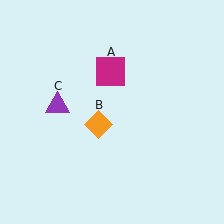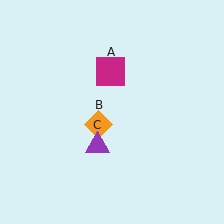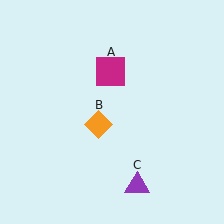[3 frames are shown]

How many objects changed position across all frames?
1 object changed position: purple triangle (object C).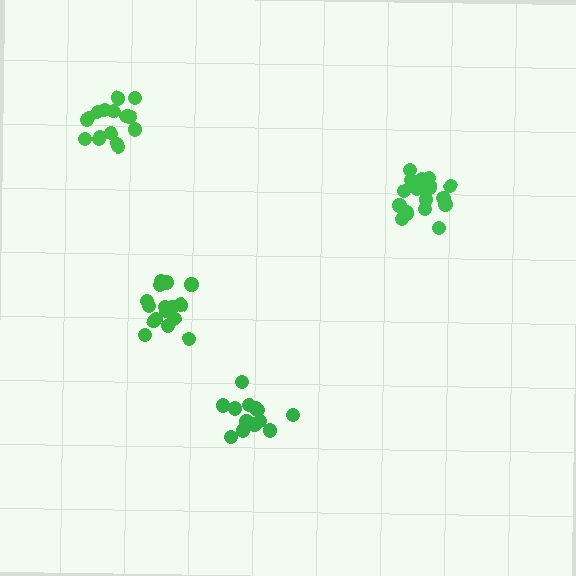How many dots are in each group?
Group 1: 16 dots, Group 2: 20 dots, Group 3: 17 dots, Group 4: 15 dots (68 total).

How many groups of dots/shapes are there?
There are 4 groups.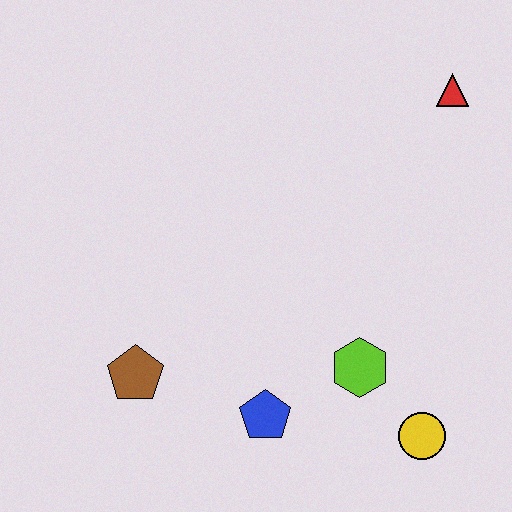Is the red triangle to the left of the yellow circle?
No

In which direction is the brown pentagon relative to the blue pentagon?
The brown pentagon is to the left of the blue pentagon.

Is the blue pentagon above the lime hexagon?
No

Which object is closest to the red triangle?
The lime hexagon is closest to the red triangle.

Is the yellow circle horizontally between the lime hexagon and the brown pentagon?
No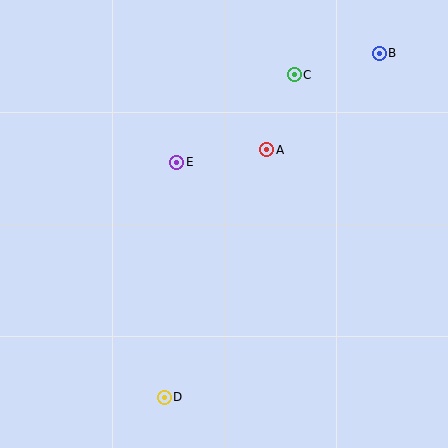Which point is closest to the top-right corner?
Point B is closest to the top-right corner.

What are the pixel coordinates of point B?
Point B is at (379, 54).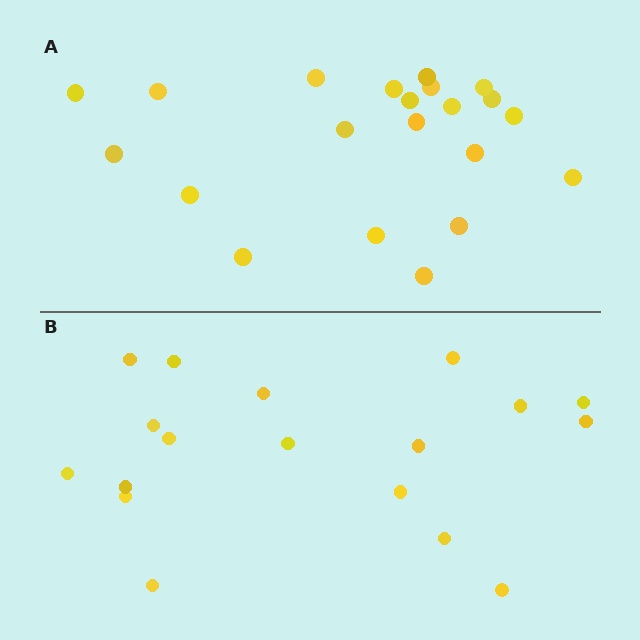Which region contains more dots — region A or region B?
Region A (the top region) has more dots.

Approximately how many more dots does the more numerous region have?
Region A has just a few more — roughly 2 or 3 more dots than region B.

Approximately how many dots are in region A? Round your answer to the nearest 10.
About 20 dots. (The exact count is 21, which rounds to 20.)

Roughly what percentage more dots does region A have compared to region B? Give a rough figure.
About 15% more.